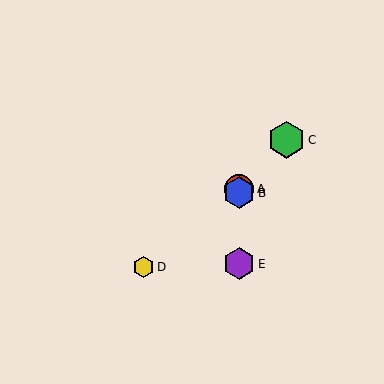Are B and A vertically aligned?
Yes, both are at x≈239.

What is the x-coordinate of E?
Object E is at x≈239.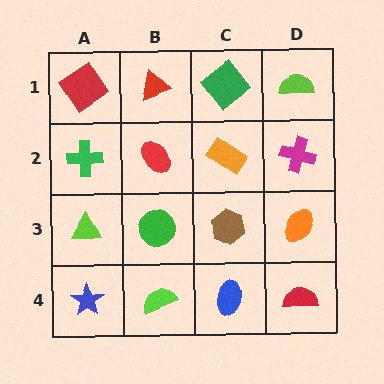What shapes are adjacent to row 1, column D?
A magenta cross (row 2, column D), a green diamond (row 1, column C).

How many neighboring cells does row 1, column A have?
2.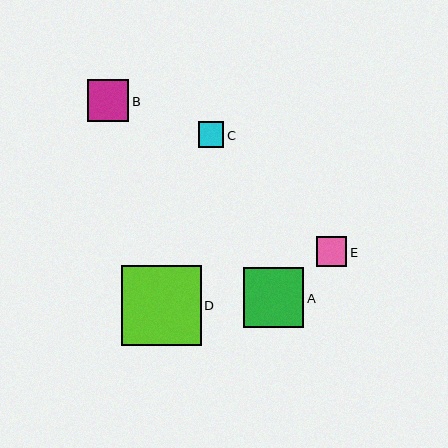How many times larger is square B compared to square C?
Square B is approximately 1.6 times the size of square C.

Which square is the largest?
Square D is the largest with a size of approximately 79 pixels.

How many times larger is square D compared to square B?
Square D is approximately 1.9 times the size of square B.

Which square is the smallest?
Square C is the smallest with a size of approximately 26 pixels.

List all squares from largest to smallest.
From largest to smallest: D, A, B, E, C.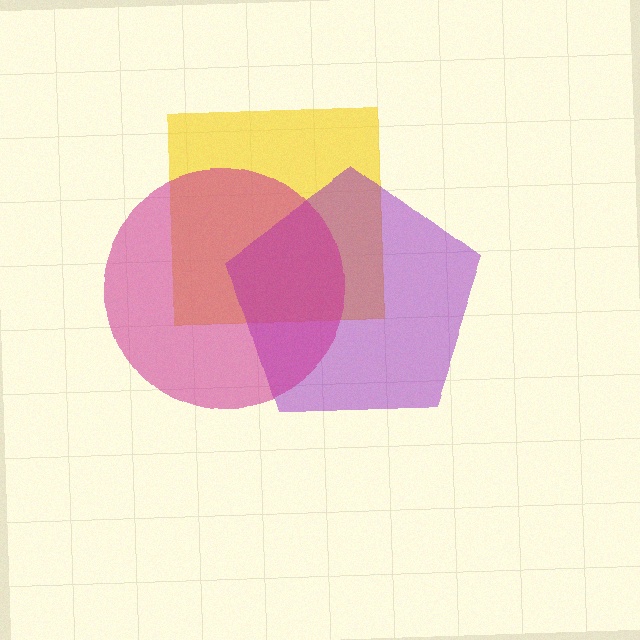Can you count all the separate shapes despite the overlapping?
Yes, there are 3 separate shapes.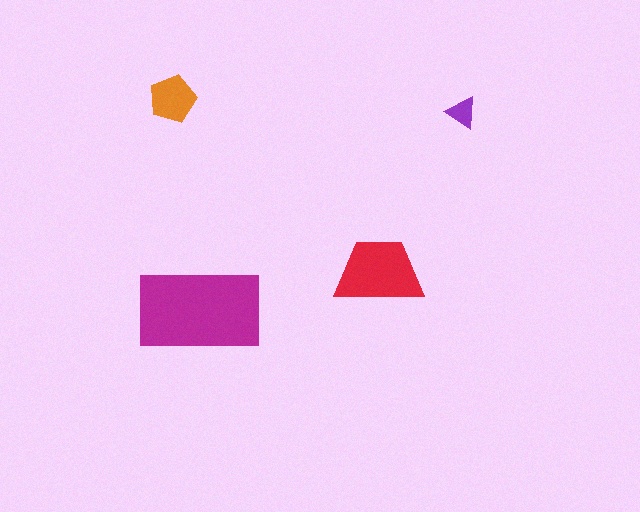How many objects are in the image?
There are 4 objects in the image.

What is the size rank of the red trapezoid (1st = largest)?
2nd.